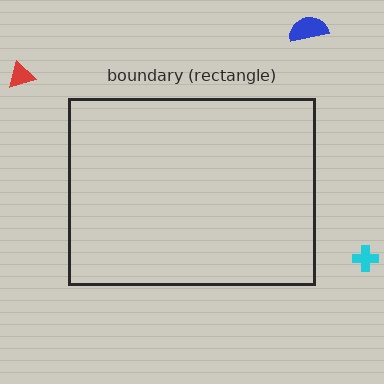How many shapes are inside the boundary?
0 inside, 3 outside.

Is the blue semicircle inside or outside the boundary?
Outside.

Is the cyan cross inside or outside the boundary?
Outside.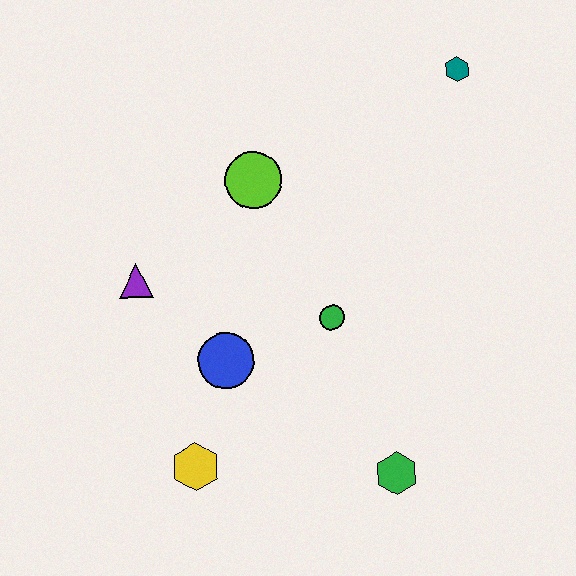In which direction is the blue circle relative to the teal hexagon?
The blue circle is below the teal hexagon.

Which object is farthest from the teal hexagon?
The yellow hexagon is farthest from the teal hexagon.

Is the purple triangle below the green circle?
No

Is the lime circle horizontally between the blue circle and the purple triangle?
No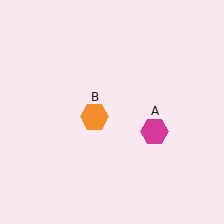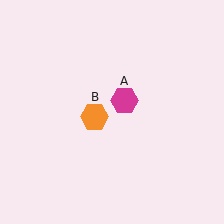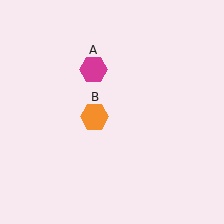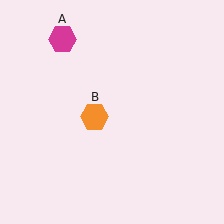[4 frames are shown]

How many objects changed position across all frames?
1 object changed position: magenta hexagon (object A).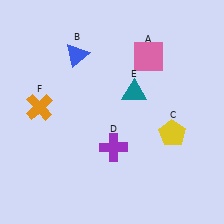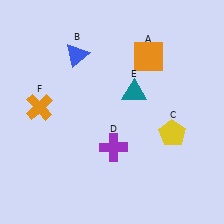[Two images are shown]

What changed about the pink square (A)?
In Image 1, A is pink. In Image 2, it changed to orange.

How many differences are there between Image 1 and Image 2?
There is 1 difference between the two images.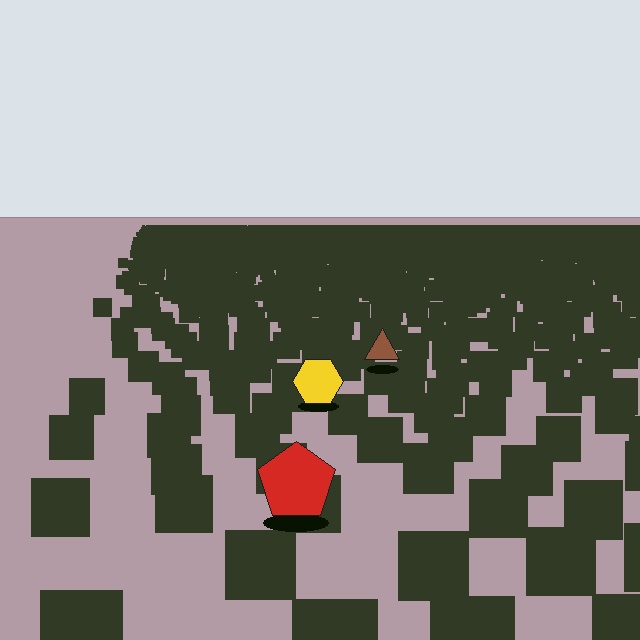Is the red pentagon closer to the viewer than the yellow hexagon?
Yes. The red pentagon is closer — you can tell from the texture gradient: the ground texture is coarser near it.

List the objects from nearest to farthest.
From nearest to farthest: the red pentagon, the yellow hexagon, the brown triangle.